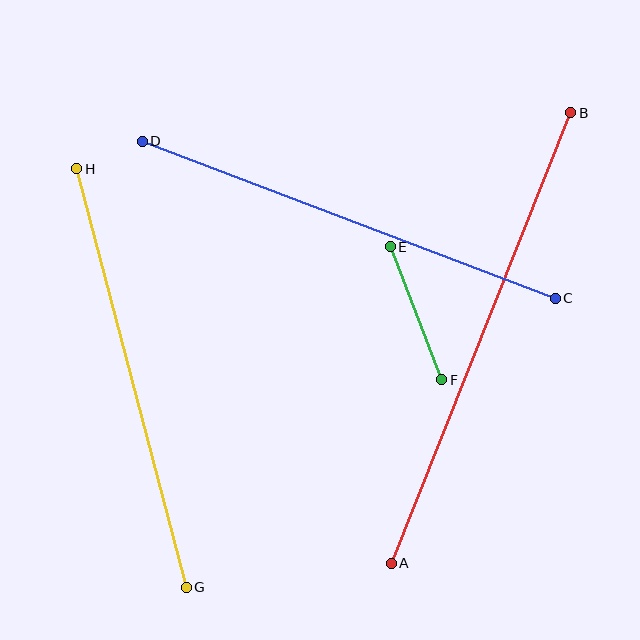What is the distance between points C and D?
The distance is approximately 442 pixels.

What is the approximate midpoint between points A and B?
The midpoint is at approximately (481, 338) pixels.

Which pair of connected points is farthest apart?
Points A and B are farthest apart.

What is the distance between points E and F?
The distance is approximately 143 pixels.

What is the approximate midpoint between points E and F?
The midpoint is at approximately (416, 313) pixels.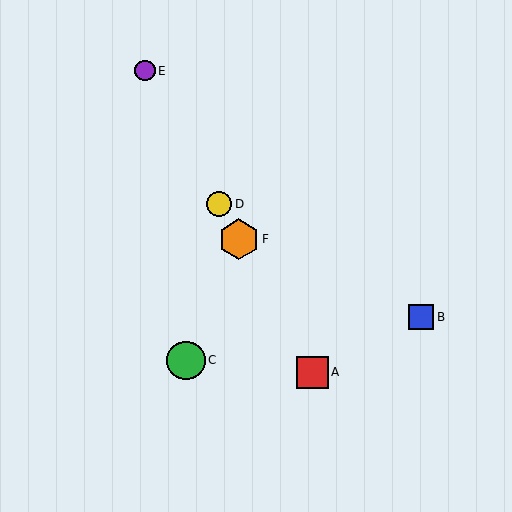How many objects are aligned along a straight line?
4 objects (A, D, E, F) are aligned along a straight line.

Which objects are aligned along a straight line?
Objects A, D, E, F are aligned along a straight line.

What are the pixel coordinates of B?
Object B is at (421, 317).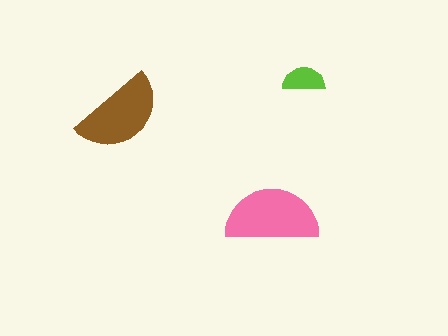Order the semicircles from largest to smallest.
the pink one, the brown one, the lime one.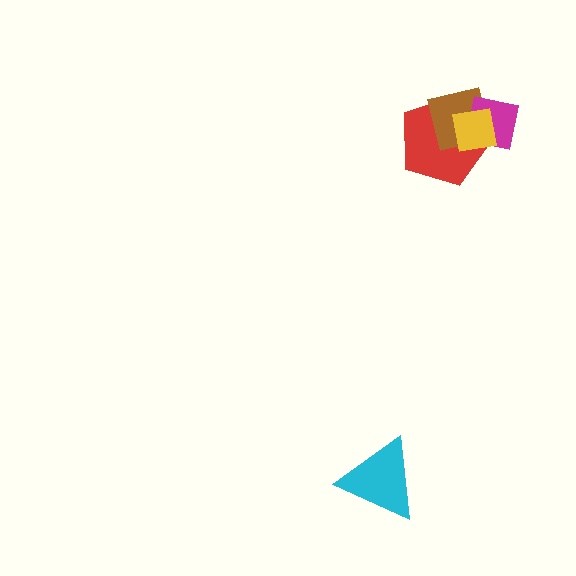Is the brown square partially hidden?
Yes, it is partially covered by another shape.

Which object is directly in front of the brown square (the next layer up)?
The magenta square is directly in front of the brown square.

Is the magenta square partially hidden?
Yes, it is partially covered by another shape.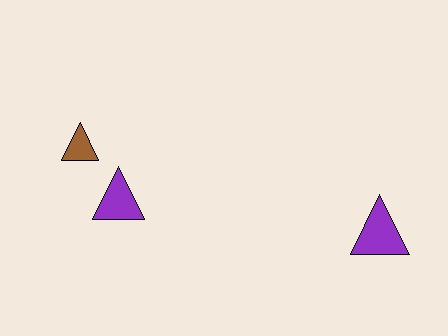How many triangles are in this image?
There are 3 triangles.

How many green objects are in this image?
There are no green objects.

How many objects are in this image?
There are 3 objects.